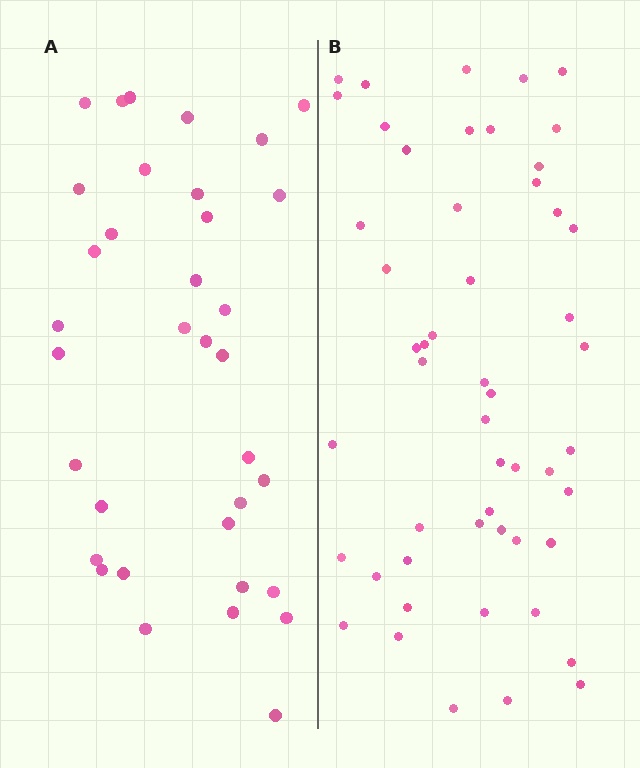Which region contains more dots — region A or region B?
Region B (the right region) has more dots.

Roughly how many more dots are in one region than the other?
Region B has approximately 15 more dots than region A.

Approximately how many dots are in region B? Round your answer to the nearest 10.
About 50 dots. (The exact count is 52, which rounds to 50.)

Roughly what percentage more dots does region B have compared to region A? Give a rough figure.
About 50% more.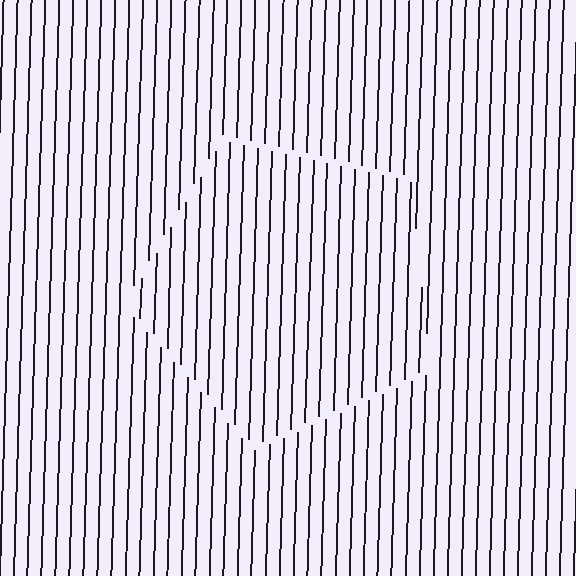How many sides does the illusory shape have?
5 sides — the line-ends trace a pentagon.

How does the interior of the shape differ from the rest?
The interior of the shape contains the same grating, shifted by half a period — the contour is defined by the phase discontinuity where line-ends from the inner and outer gratings abut.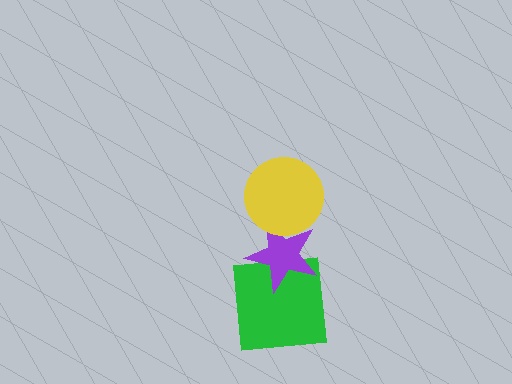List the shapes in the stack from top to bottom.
From top to bottom: the yellow circle, the purple star, the green square.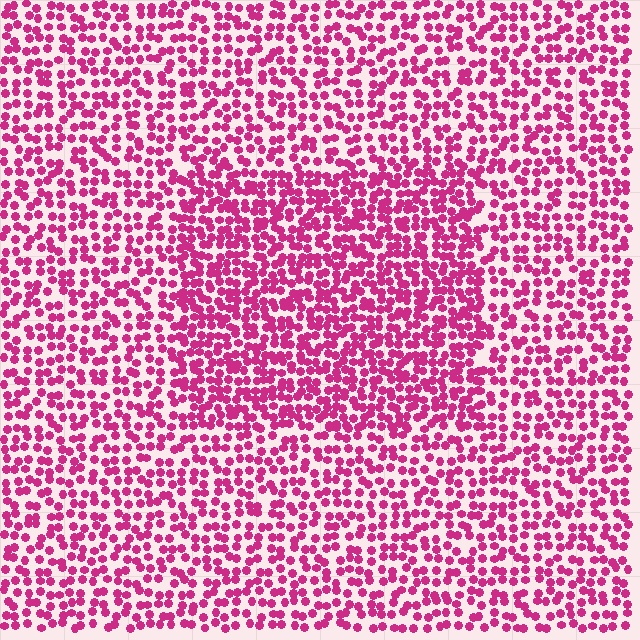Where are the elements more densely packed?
The elements are more densely packed inside the rectangle boundary.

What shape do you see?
I see a rectangle.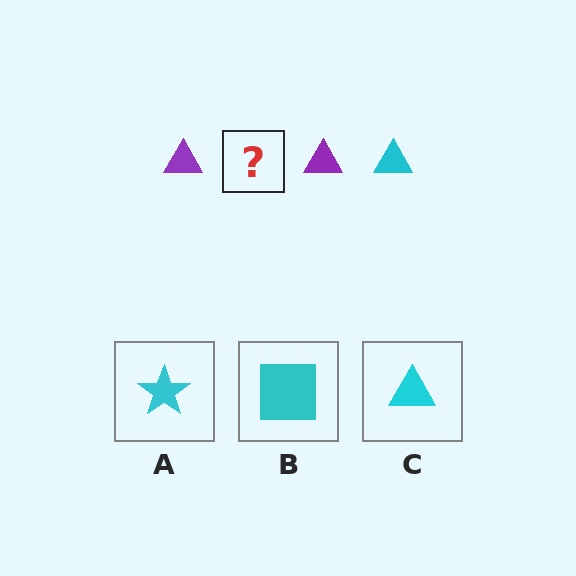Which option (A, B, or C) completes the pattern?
C.